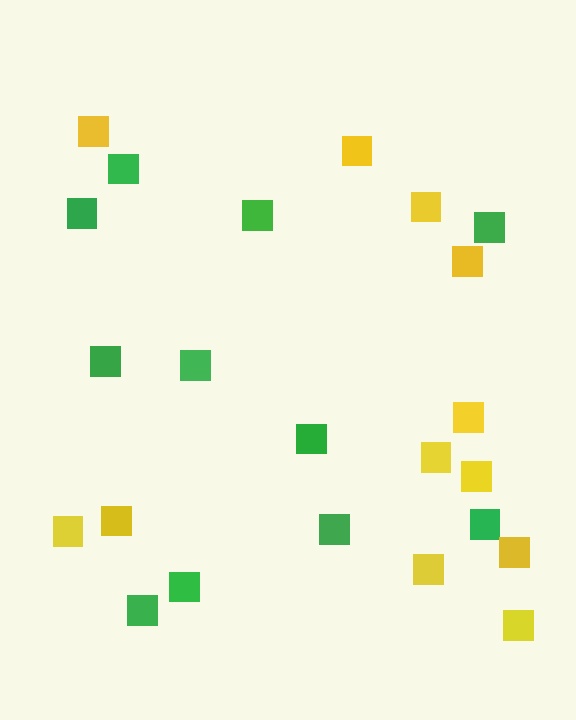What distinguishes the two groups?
There are 2 groups: one group of green squares (11) and one group of yellow squares (12).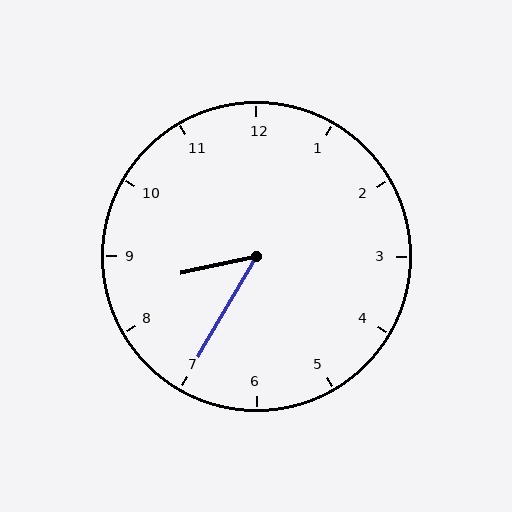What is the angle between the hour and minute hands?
Approximately 48 degrees.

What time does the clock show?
8:35.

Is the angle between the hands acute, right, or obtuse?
It is acute.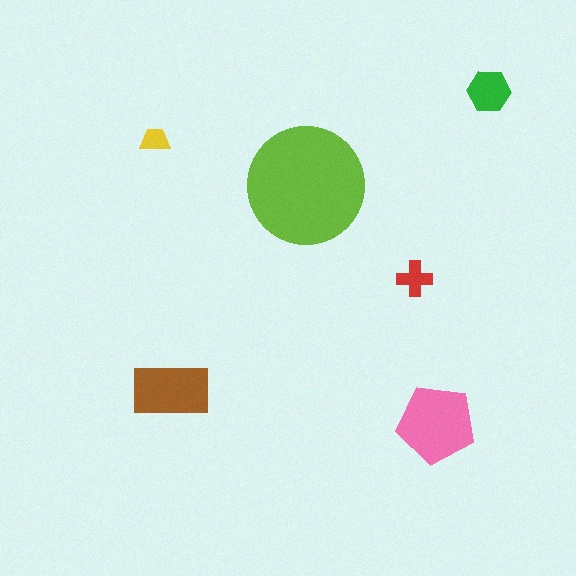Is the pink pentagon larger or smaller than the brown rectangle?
Larger.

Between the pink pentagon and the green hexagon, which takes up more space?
The pink pentagon.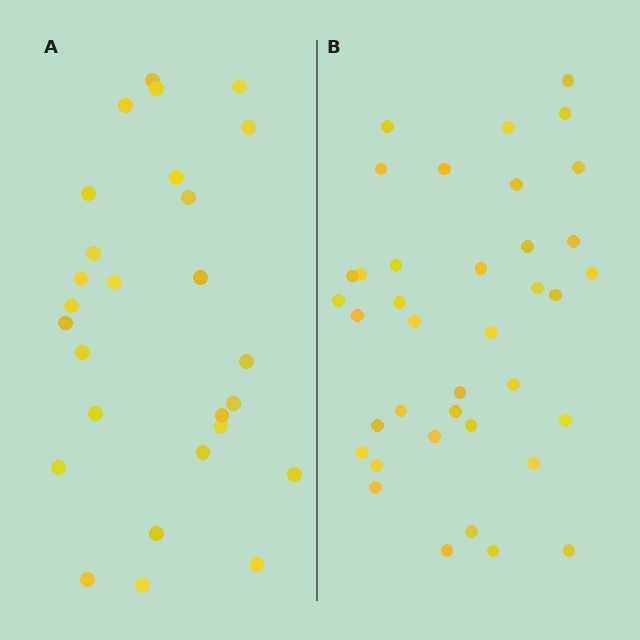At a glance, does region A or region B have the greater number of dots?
Region B (the right region) has more dots.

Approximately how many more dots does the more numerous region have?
Region B has roughly 12 or so more dots than region A.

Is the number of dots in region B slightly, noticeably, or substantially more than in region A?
Region B has noticeably more, but not dramatically so. The ratio is roughly 1.4 to 1.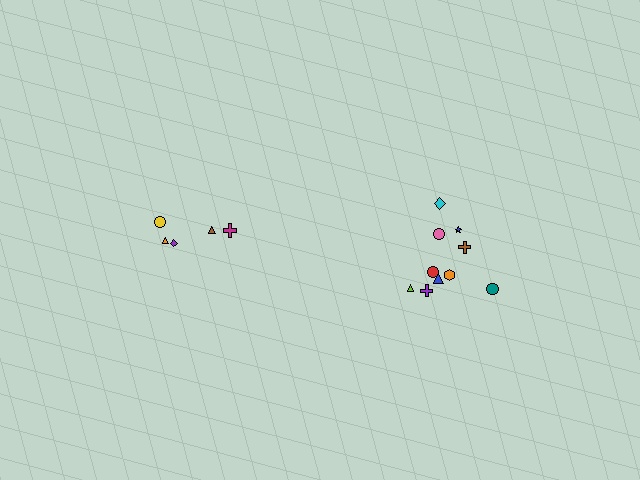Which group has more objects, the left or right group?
The right group.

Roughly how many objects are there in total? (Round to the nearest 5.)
Roughly 15 objects in total.